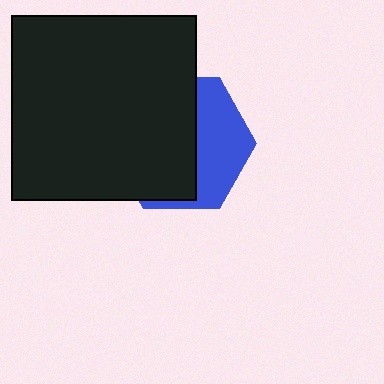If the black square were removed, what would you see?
You would see the complete blue hexagon.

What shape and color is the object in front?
The object in front is a black square.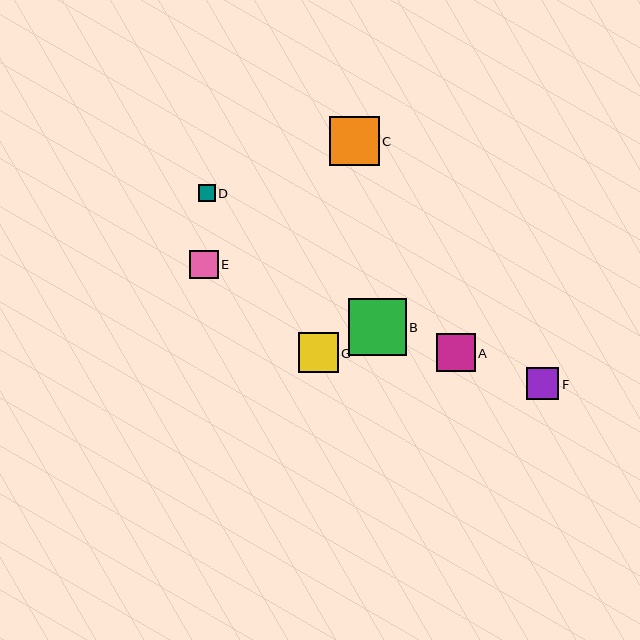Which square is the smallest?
Square D is the smallest with a size of approximately 17 pixels.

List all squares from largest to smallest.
From largest to smallest: B, C, G, A, F, E, D.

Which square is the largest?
Square B is the largest with a size of approximately 58 pixels.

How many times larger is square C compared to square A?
Square C is approximately 1.3 times the size of square A.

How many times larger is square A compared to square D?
Square A is approximately 2.3 times the size of square D.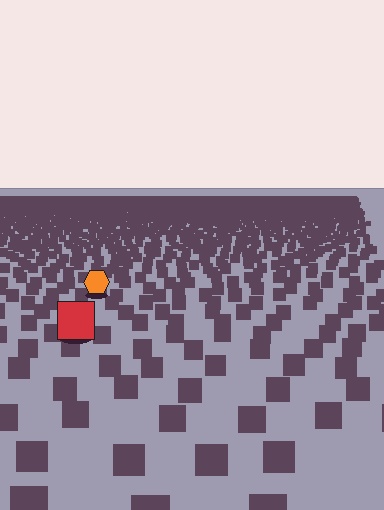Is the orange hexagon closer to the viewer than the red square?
No. The red square is closer — you can tell from the texture gradient: the ground texture is coarser near it.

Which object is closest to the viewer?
The red square is closest. The texture marks near it are larger and more spread out.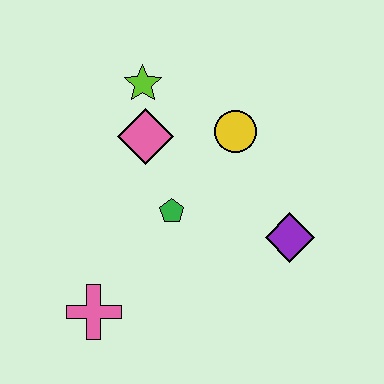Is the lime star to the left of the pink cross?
No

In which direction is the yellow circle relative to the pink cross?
The yellow circle is above the pink cross.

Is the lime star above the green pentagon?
Yes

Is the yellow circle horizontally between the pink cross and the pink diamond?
No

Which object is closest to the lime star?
The pink diamond is closest to the lime star.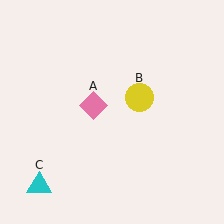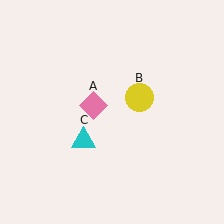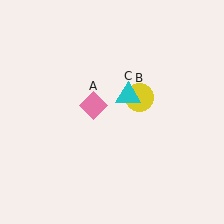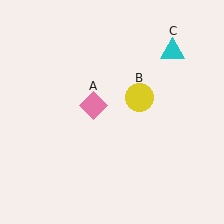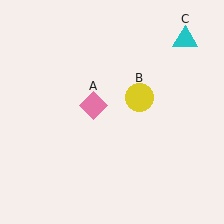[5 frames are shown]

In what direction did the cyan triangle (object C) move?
The cyan triangle (object C) moved up and to the right.